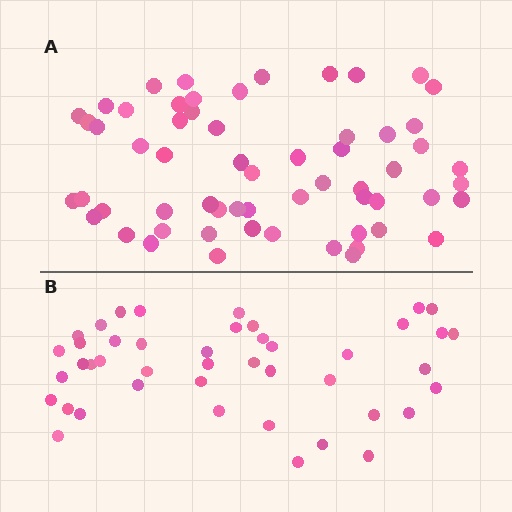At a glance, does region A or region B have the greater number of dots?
Region A (the top region) has more dots.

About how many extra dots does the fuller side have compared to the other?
Region A has approximately 15 more dots than region B.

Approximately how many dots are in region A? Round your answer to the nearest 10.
About 60 dots.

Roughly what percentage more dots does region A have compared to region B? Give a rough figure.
About 35% more.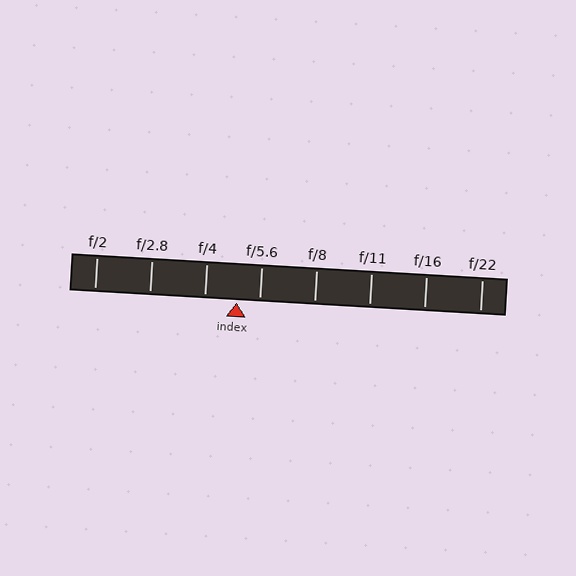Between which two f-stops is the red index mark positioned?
The index mark is between f/4 and f/5.6.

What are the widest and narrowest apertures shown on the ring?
The widest aperture shown is f/2 and the narrowest is f/22.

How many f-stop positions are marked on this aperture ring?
There are 8 f-stop positions marked.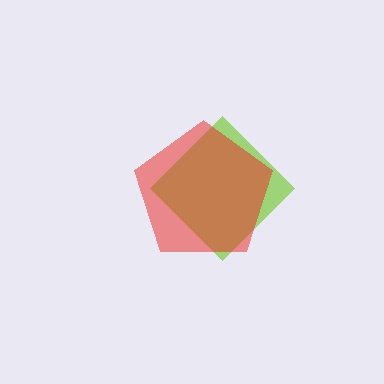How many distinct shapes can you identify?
There are 2 distinct shapes: a lime diamond, a red pentagon.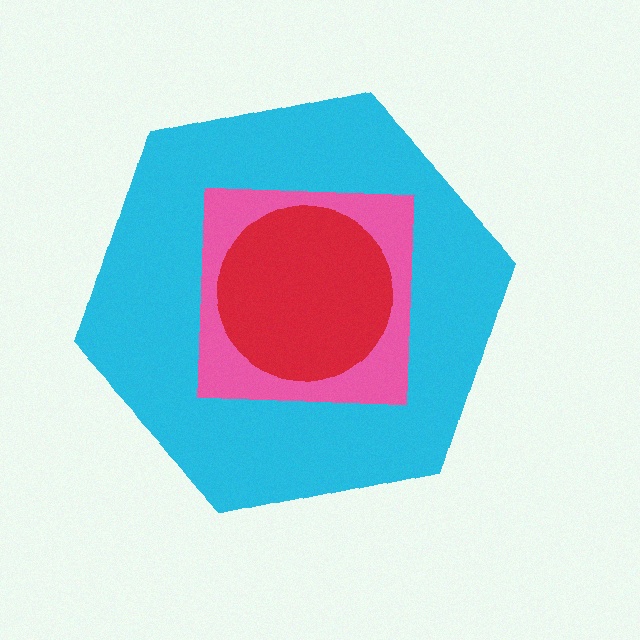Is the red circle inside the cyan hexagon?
Yes.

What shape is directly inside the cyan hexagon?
The pink square.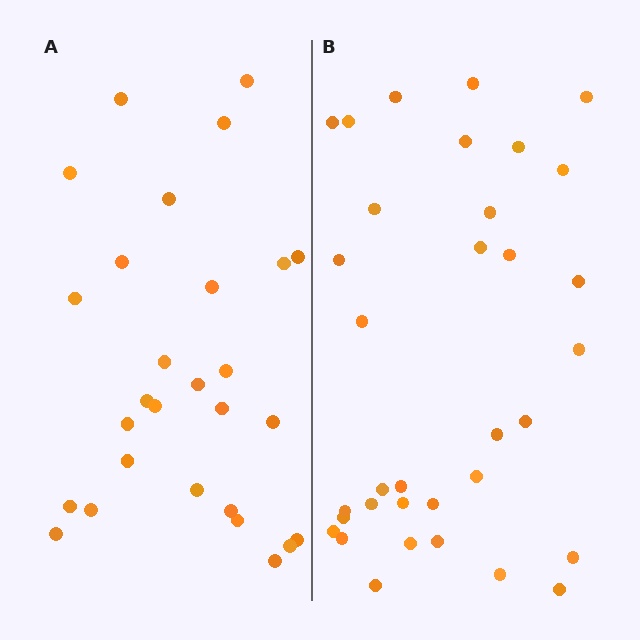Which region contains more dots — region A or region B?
Region B (the right region) has more dots.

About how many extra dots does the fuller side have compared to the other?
Region B has about 6 more dots than region A.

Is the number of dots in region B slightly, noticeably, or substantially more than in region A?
Region B has only slightly more — the two regions are fairly close. The ratio is roughly 1.2 to 1.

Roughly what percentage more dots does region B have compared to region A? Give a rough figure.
About 20% more.